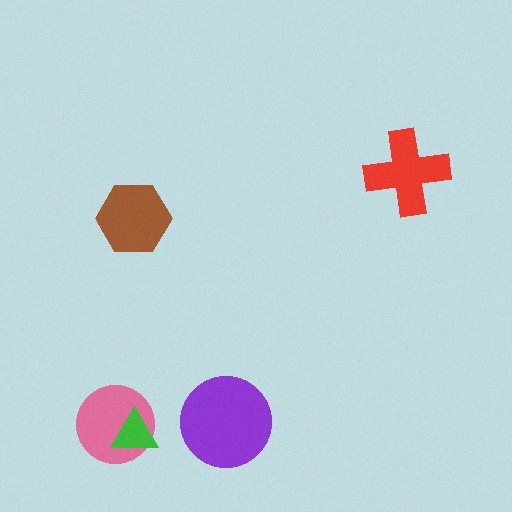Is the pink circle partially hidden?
Yes, it is partially covered by another shape.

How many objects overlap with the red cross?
0 objects overlap with the red cross.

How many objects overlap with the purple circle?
0 objects overlap with the purple circle.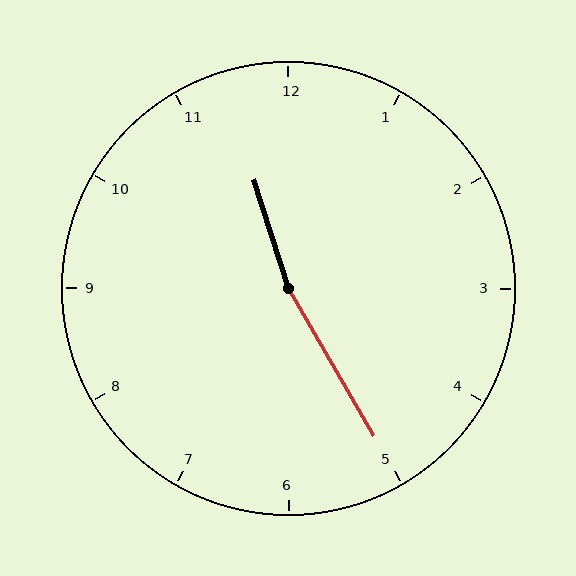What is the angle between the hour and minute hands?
Approximately 168 degrees.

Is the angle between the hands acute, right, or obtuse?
It is obtuse.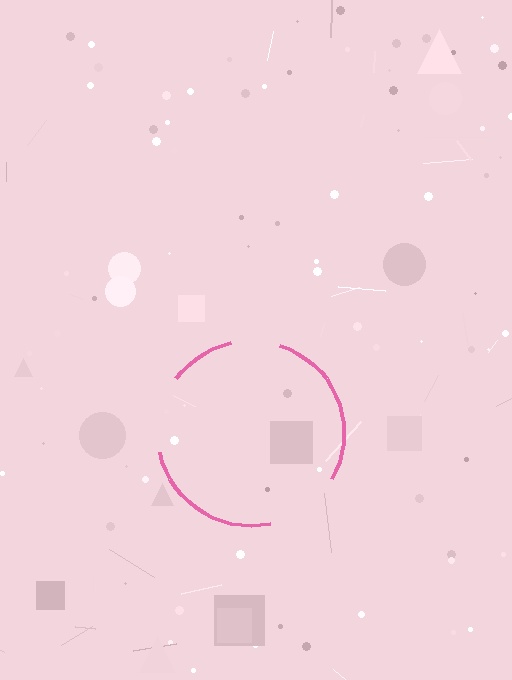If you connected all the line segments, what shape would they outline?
They would outline a circle.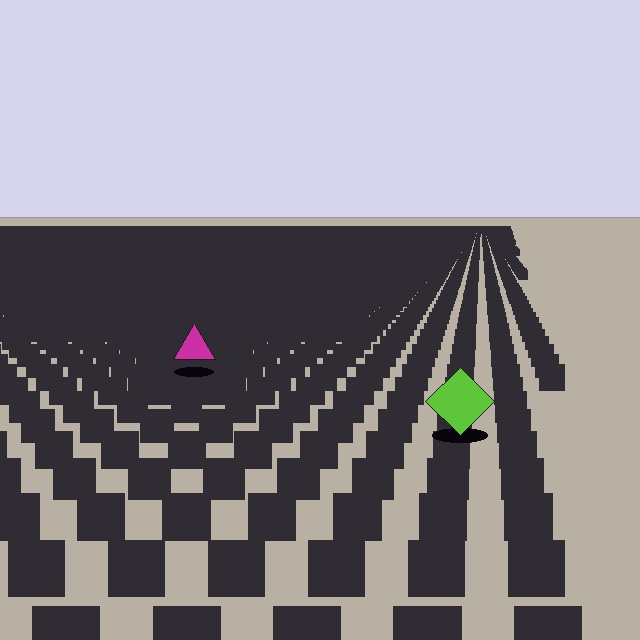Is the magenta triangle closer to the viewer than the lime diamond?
No. The lime diamond is closer — you can tell from the texture gradient: the ground texture is coarser near it.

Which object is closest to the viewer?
The lime diamond is closest. The texture marks near it are larger and more spread out.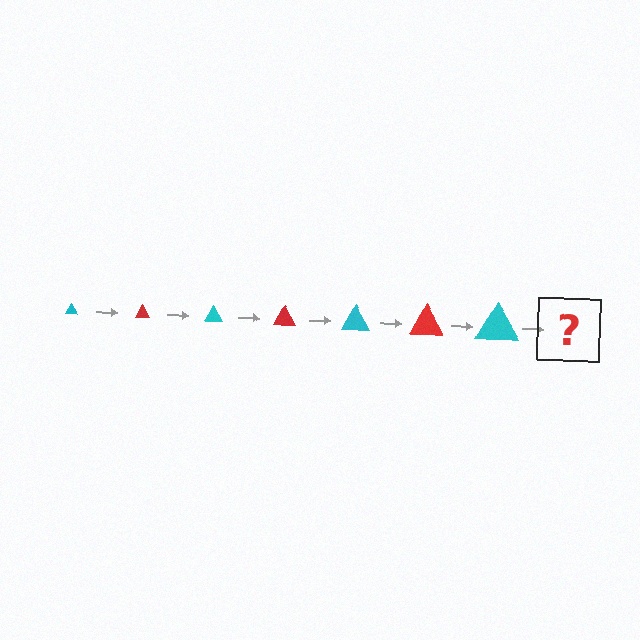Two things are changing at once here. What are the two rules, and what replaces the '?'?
The two rules are that the triangle grows larger each step and the color cycles through cyan and red. The '?' should be a red triangle, larger than the previous one.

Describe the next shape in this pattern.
It should be a red triangle, larger than the previous one.